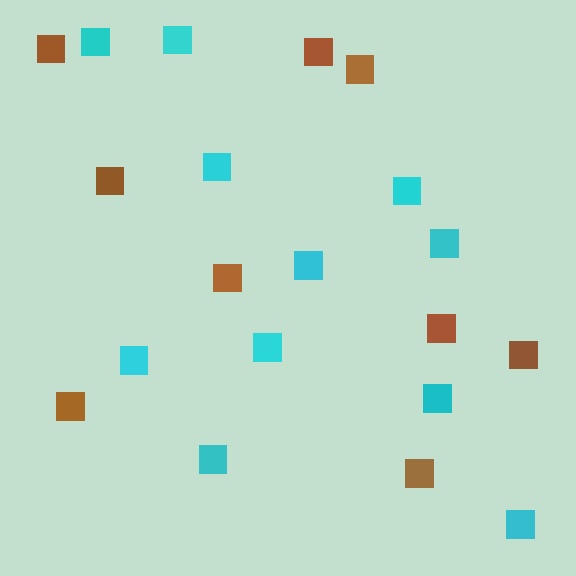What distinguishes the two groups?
There are 2 groups: one group of cyan squares (11) and one group of brown squares (9).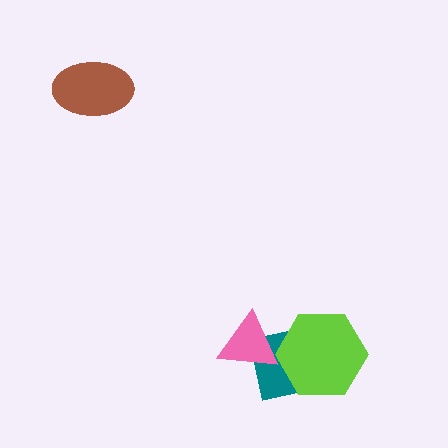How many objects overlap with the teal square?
2 objects overlap with the teal square.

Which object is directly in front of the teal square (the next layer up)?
The pink triangle is directly in front of the teal square.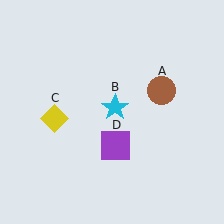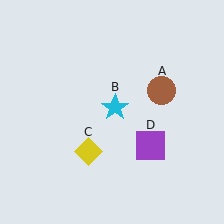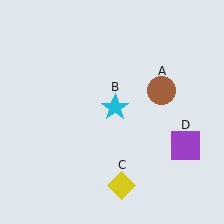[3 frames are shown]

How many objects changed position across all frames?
2 objects changed position: yellow diamond (object C), purple square (object D).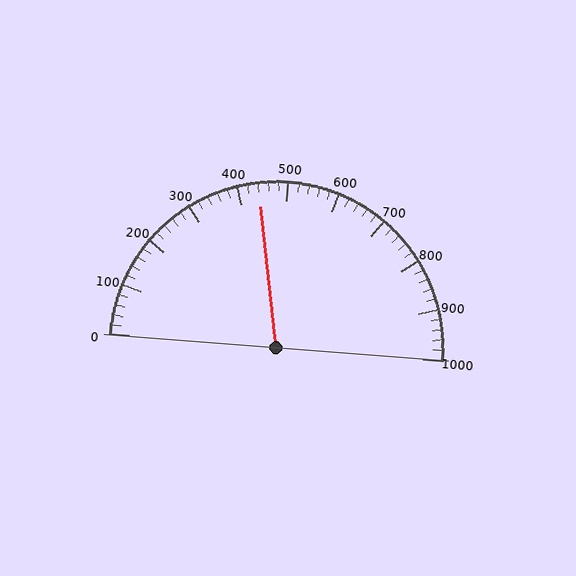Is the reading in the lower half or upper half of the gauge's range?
The reading is in the lower half of the range (0 to 1000).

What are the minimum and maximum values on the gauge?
The gauge ranges from 0 to 1000.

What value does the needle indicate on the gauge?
The needle indicates approximately 440.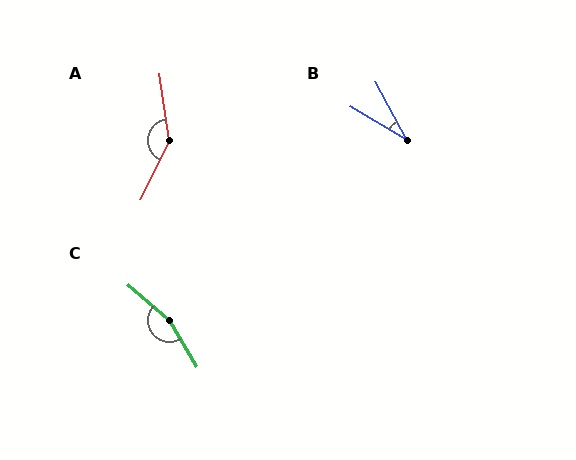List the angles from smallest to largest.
B (31°), A (146°), C (162°).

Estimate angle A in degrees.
Approximately 146 degrees.